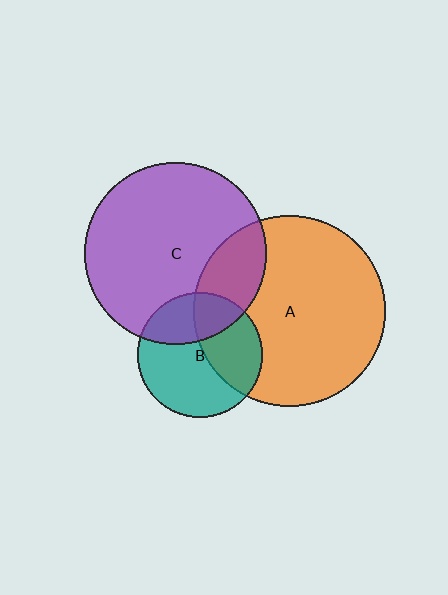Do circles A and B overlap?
Yes.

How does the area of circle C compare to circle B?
Approximately 2.1 times.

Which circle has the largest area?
Circle A (orange).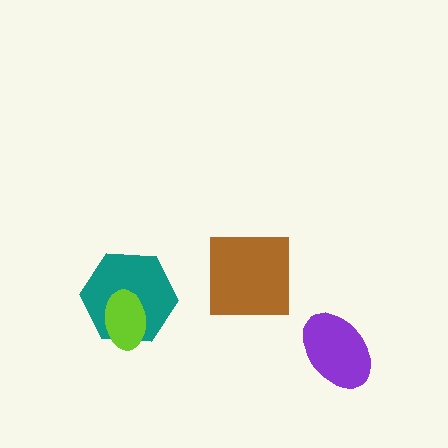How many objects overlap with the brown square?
0 objects overlap with the brown square.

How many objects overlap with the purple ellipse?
0 objects overlap with the purple ellipse.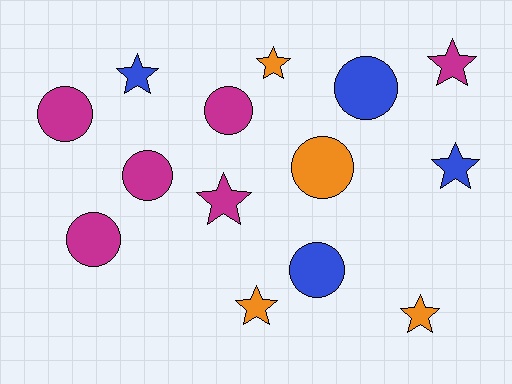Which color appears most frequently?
Magenta, with 6 objects.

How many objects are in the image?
There are 14 objects.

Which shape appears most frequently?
Star, with 7 objects.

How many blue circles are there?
There are 2 blue circles.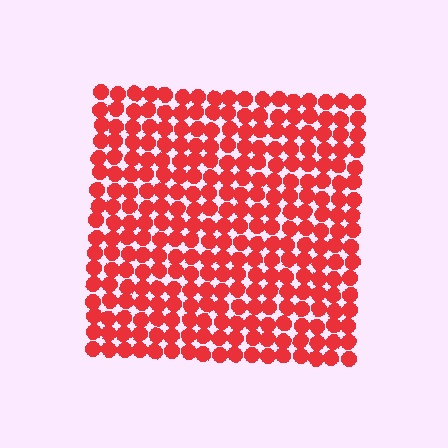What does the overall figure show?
The overall figure shows a square.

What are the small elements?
The small elements are circles.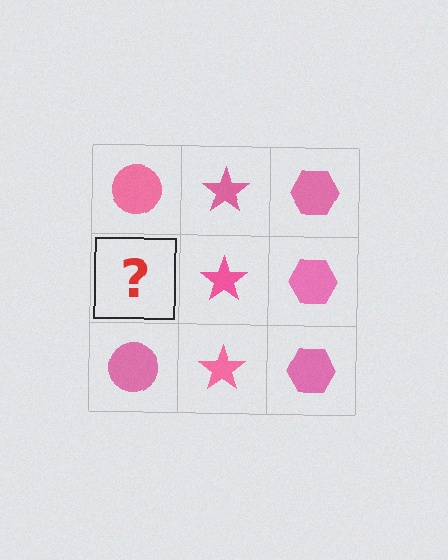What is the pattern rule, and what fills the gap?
The rule is that each column has a consistent shape. The gap should be filled with a pink circle.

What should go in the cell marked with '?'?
The missing cell should contain a pink circle.